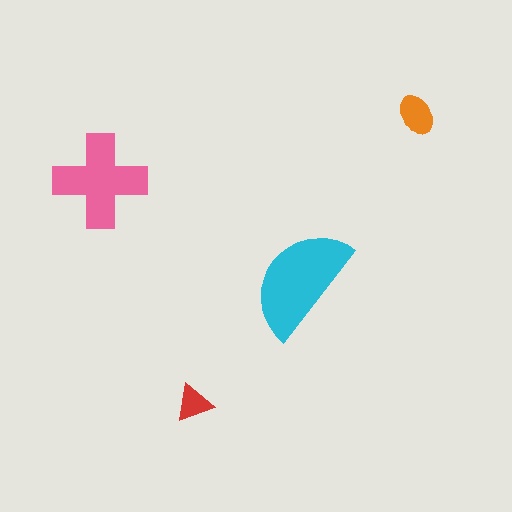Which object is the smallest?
The red triangle.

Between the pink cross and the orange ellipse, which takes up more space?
The pink cross.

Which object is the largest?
The cyan semicircle.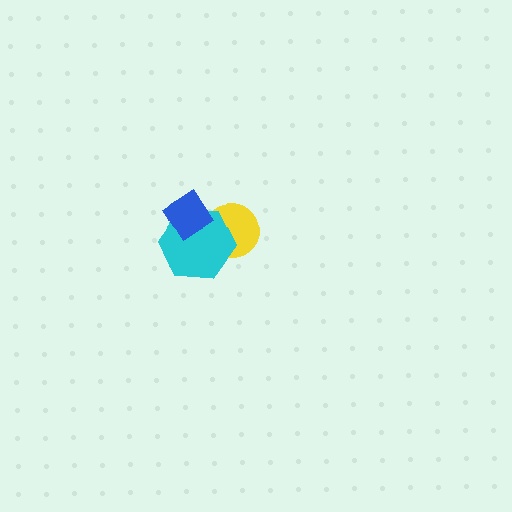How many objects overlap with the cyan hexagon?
2 objects overlap with the cyan hexagon.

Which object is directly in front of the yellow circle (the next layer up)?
The cyan hexagon is directly in front of the yellow circle.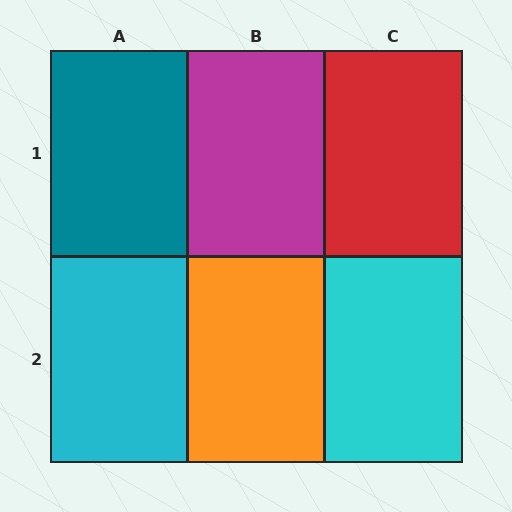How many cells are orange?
1 cell is orange.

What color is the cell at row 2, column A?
Cyan.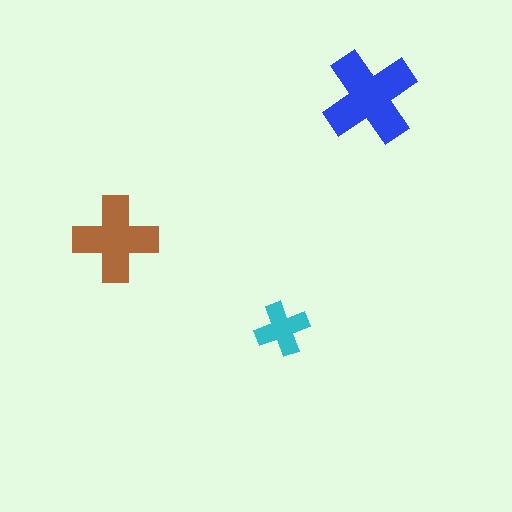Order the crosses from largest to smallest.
the blue one, the brown one, the cyan one.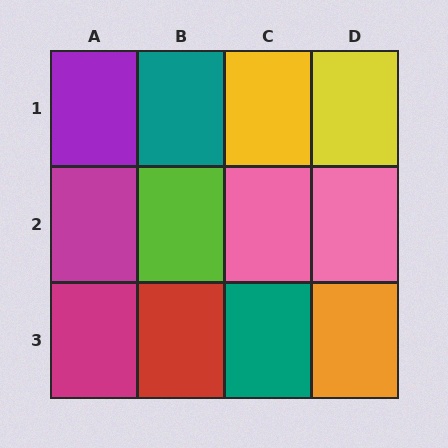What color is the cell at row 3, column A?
Magenta.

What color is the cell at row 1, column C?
Yellow.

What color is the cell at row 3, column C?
Teal.